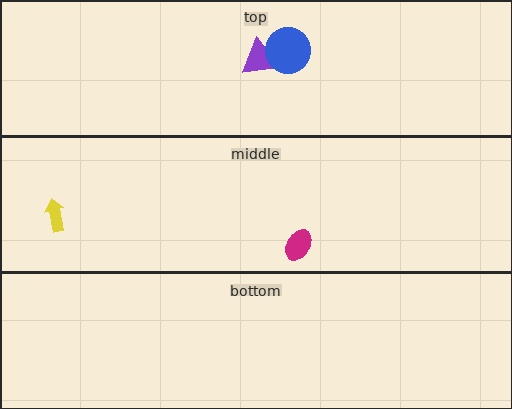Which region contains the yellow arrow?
The middle region.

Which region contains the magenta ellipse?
The middle region.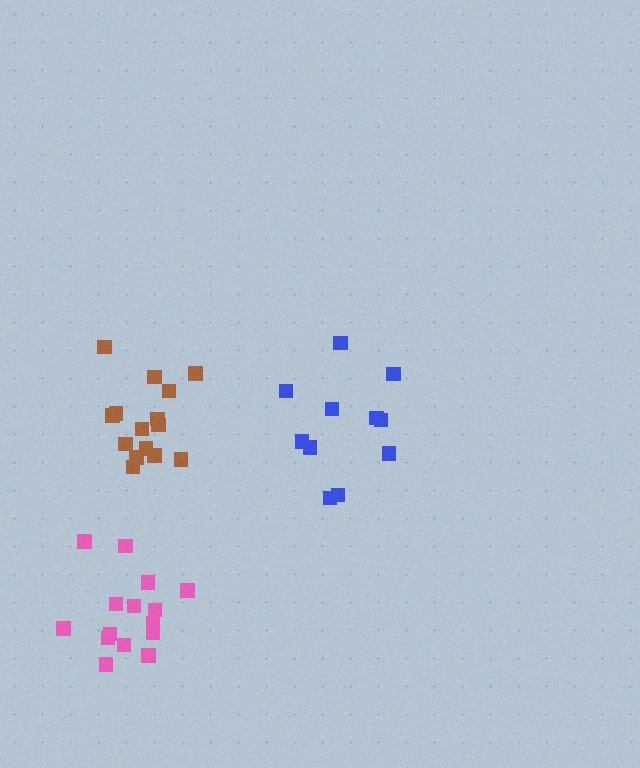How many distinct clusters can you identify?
There are 3 distinct clusters.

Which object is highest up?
The brown cluster is topmost.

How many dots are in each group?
Group 1: 15 dots, Group 2: 15 dots, Group 3: 11 dots (41 total).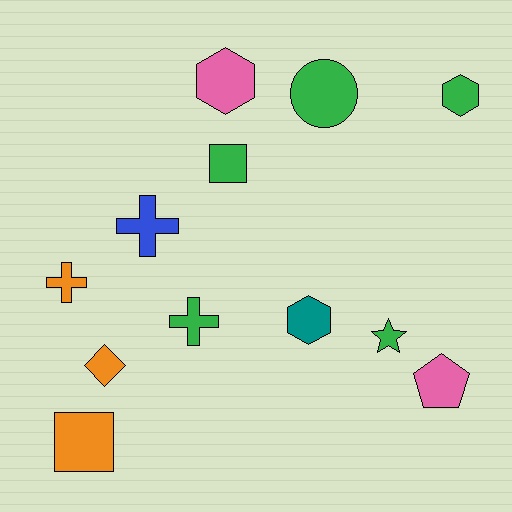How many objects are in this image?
There are 12 objects.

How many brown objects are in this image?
There are no brown objects.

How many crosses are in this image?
There are 3 crosses.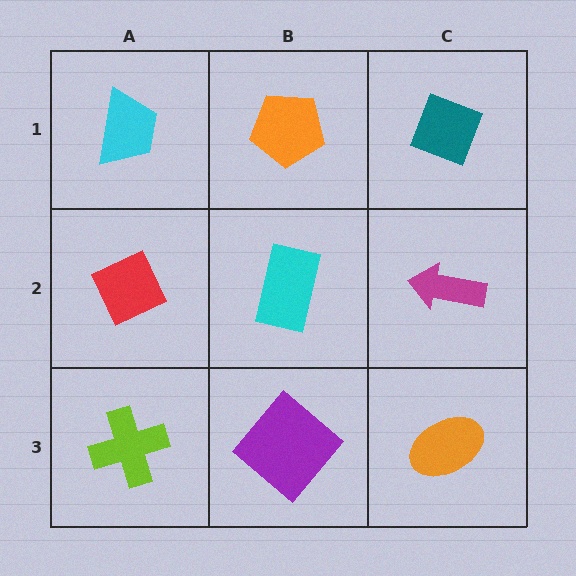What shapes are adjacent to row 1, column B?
A cyan rectangle (row 2, column B), a cyan trapezoid (row 1, column A), a teal diamond (row 1, column C).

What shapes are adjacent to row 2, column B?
An orange pentagon (row 1, column B), a purple diamond (row 3, column B), a red diamond (row 2, column A), a magenta arrow (row 2, column C).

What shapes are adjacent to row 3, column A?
A red diamond (row 2, column A), a purple diamond (row 3, column B).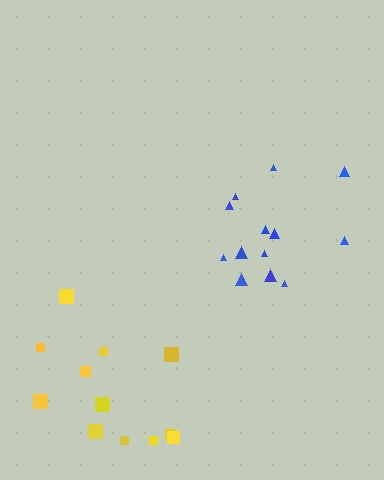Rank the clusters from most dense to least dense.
blue, yellow.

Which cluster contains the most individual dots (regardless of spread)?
Blue (13).